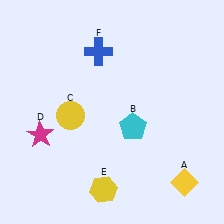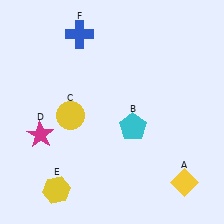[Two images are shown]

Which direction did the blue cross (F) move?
The blue cross (F) moved left.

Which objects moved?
The objects that moved are: the yellow hexagon (E), the blue cross (F).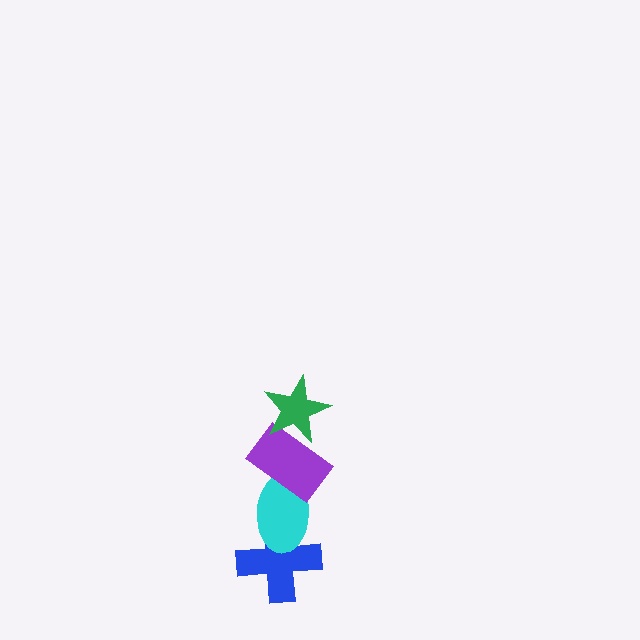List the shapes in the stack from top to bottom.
From top to bottom: the green star, the purple rectangle, the cyan ellipse, the blue cross.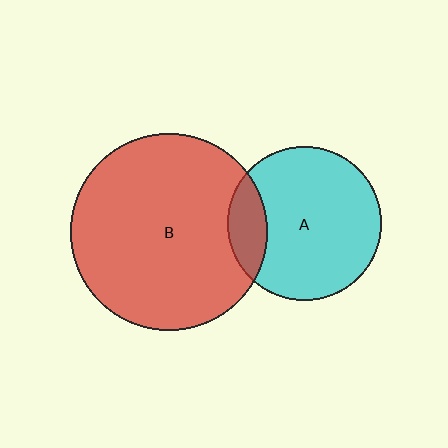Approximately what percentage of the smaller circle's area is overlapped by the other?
Approximately 15%.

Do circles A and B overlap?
Yes.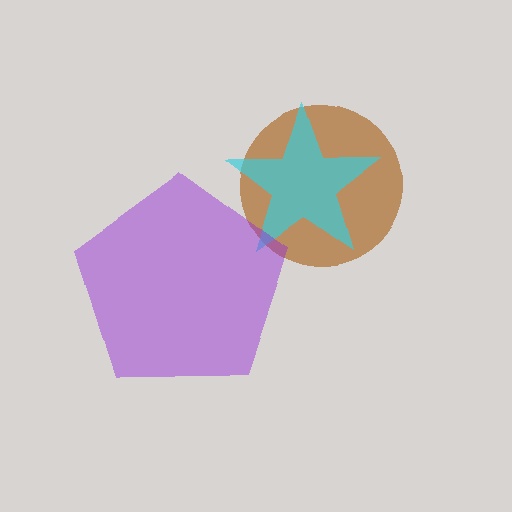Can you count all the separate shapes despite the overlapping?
Yes, there are 3 separate shapes.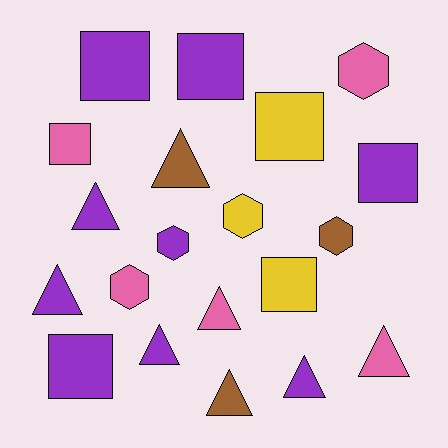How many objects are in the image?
There are 20 objects.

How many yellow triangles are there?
There are no yellow triangles.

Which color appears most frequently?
Purple, with 9 objects.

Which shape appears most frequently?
Triangle, with 8 objects.